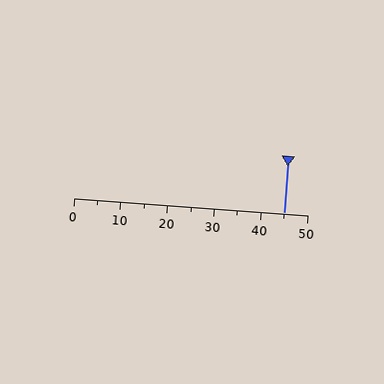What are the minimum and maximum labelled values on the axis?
The axis runs from 0 to 50.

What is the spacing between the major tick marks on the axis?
The major ticks are spaced 10 apart.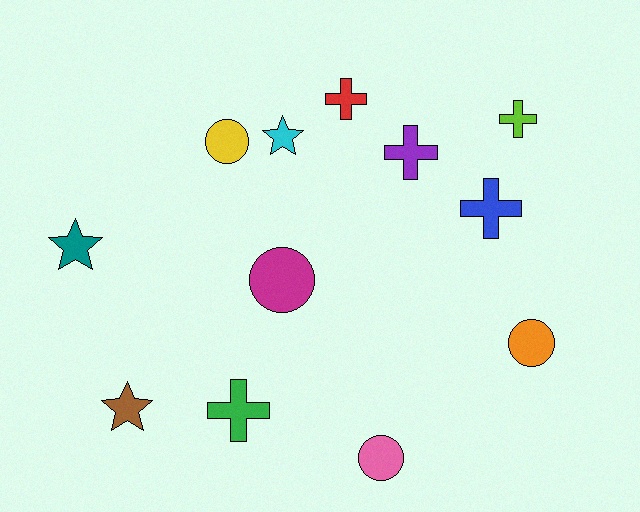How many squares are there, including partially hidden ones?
There are no squares.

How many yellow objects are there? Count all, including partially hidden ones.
There is 1 yellow object.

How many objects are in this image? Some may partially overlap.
There are 12 objects.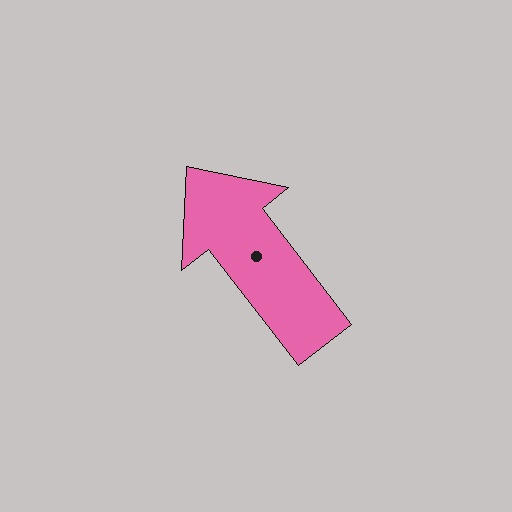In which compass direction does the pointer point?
Northwest.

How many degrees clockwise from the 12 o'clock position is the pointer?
Approximately 322 degrees.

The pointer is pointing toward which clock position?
Roughly 11 o'clock.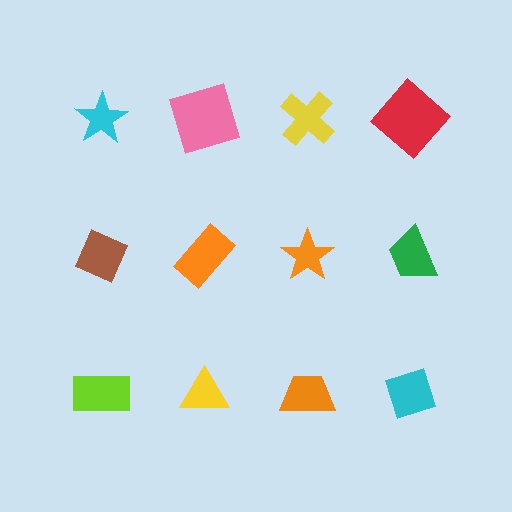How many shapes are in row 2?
4 shapes.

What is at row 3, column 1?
A lime rectangle.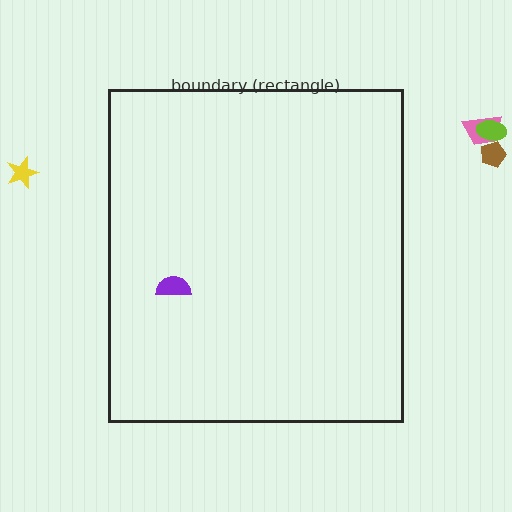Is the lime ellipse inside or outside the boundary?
Outside.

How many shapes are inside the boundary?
1 inside, 4 outside.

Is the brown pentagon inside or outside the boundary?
Outside.